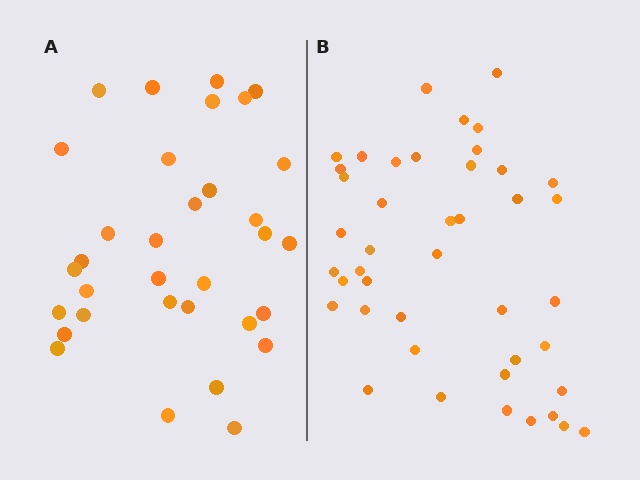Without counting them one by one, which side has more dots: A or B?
Region B (the right region) has more dots.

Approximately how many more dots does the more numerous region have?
Region B has roughly 10 or so more dots than region A.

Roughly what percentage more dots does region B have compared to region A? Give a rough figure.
About 30% more.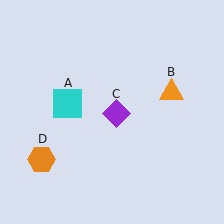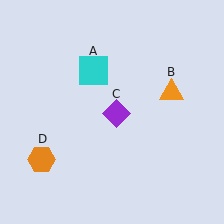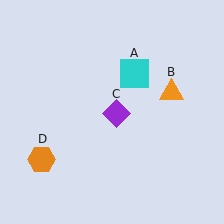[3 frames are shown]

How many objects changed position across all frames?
1 object changed position: cyan square (object A).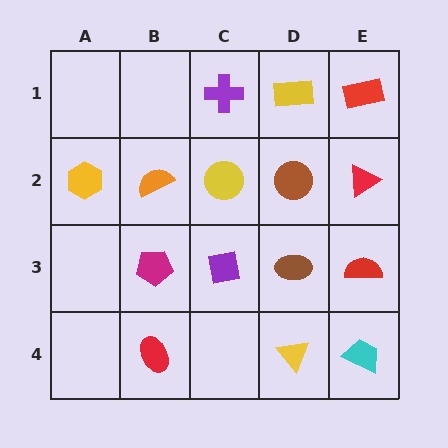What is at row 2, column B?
An orange semicircle.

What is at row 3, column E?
A red semicircle.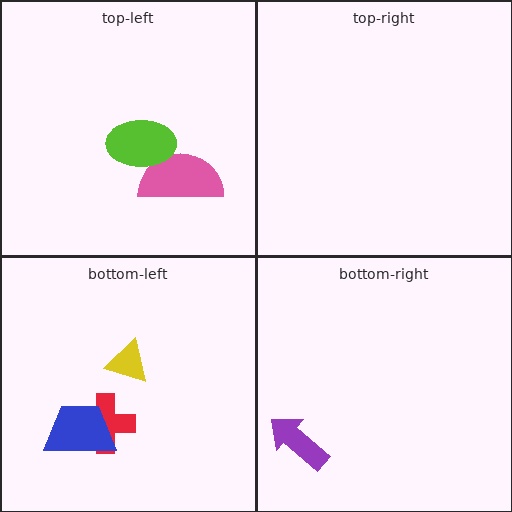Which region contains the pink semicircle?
The top-left region.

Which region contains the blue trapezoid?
The bottom-left region.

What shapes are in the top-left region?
The pink semicircle, the lime ellipse.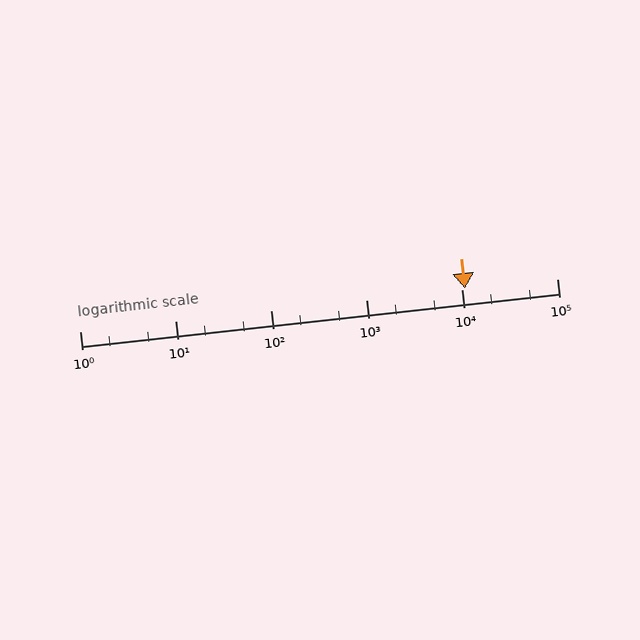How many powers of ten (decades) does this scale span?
The scale spans 5 decades, from 1 to 100000.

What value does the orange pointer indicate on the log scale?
The pointer indicates approximately 11000.